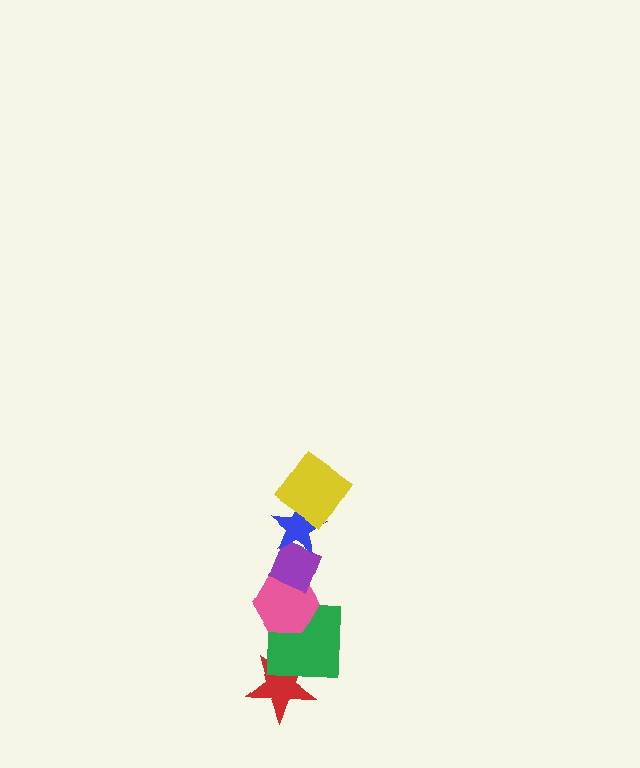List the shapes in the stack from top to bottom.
From top to bottom: the yellow diamond, the blue star, the purple diamond, the pink hexagon, the green square, the red star.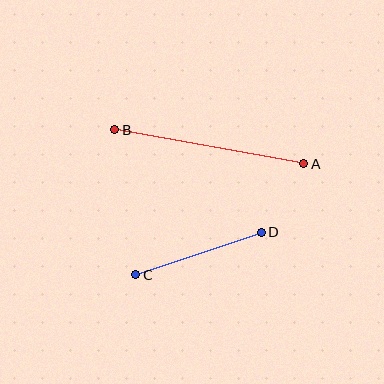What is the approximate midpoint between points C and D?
The midpoint is at approximately (199, 254) pixels.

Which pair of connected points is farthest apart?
Points A and B are farthest apart.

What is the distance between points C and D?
The distance is approximately 132 pixels.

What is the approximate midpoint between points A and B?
The midpoint is at approximately (209, 147) pixels.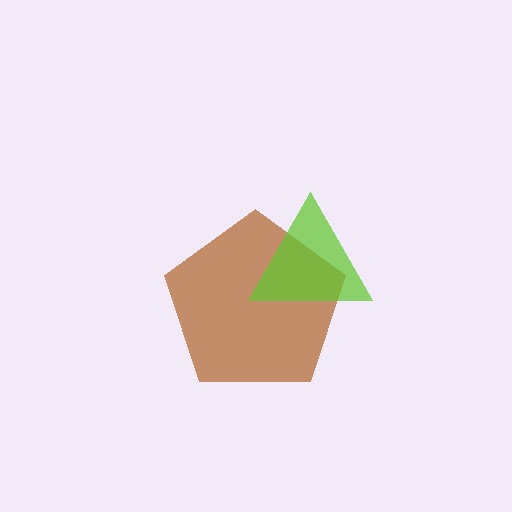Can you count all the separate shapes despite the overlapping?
Yes, there are 2 separate shapes.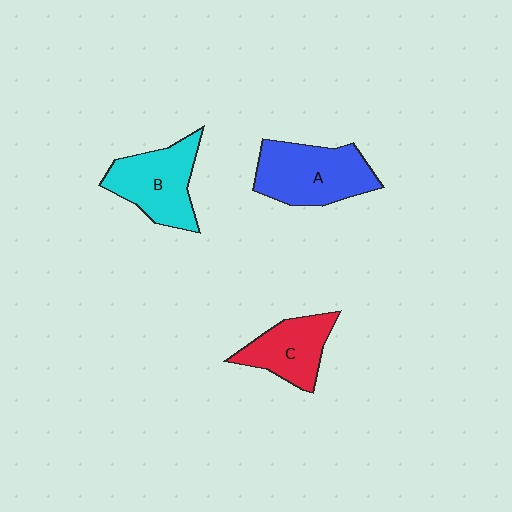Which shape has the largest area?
Shape A (blue).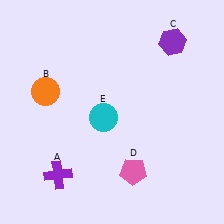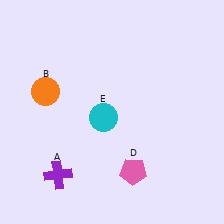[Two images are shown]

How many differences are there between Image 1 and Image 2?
There is 1 difference between the two images.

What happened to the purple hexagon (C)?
The purple hexagon (C) was removed in Image 2. It was in the top-right area of Image 1.